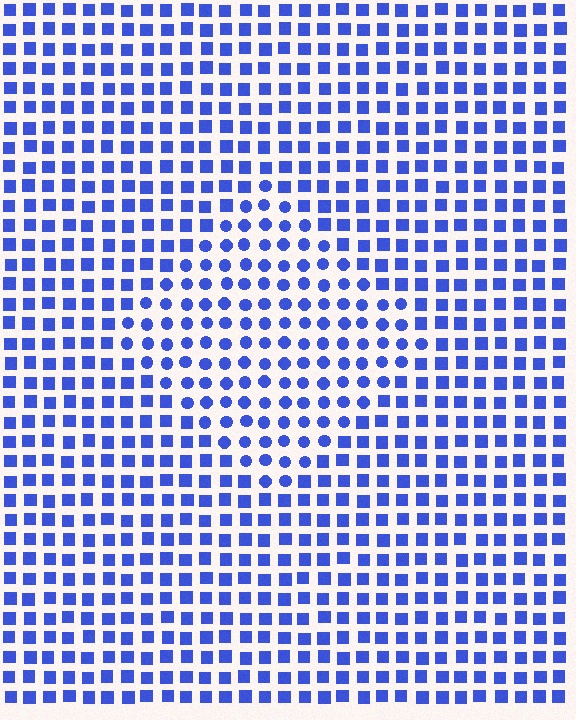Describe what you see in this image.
The image is filled with small blue elements arranged in a uniform grid. A diamond-shaped region contains circles, while the surrounding area contains squares. The boundary is defined purely by the change in element shape.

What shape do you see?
I see a diamond.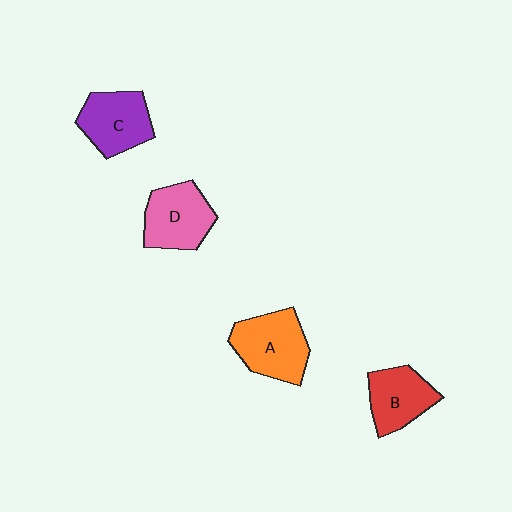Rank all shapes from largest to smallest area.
From largest to smallest: A (orange), D (pink), C (purple), B (red).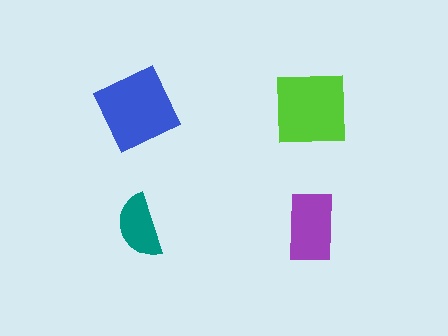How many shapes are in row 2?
2 shapes.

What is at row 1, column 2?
A lime square.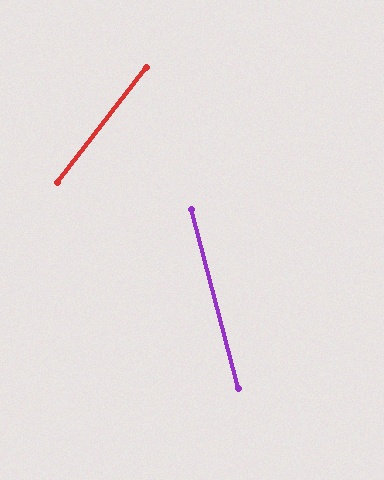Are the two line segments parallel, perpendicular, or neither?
Neither parallel nor perpendicular — they differ by about 52°.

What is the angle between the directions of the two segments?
Approximately 52 degrees.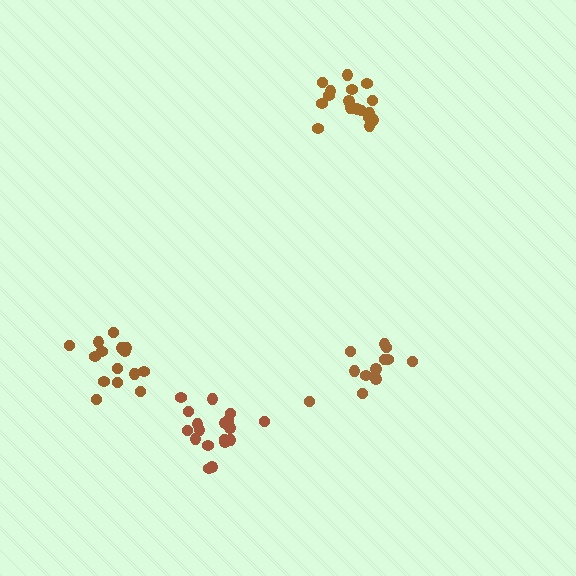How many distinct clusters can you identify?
There are 4 distinct clusters.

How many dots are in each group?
Group 1: 12 dots, Group 2: 15 dots, Group 3: 18 dots, Group 4: 18 dots (63 total).